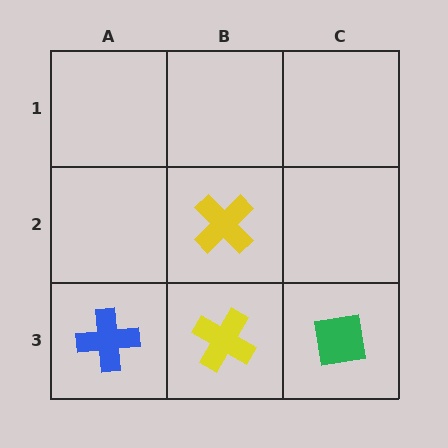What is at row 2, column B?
A yellow cross.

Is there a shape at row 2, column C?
No, that cell is empty.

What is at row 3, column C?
A green square.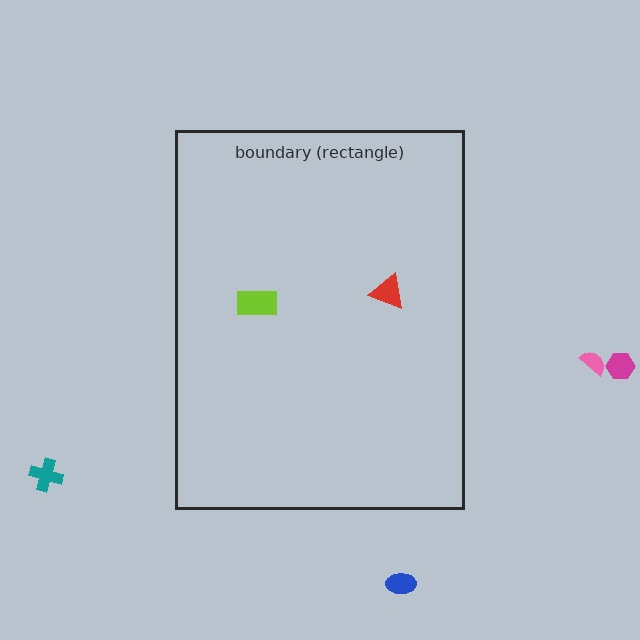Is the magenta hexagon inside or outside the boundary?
Outside.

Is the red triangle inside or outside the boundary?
Inside.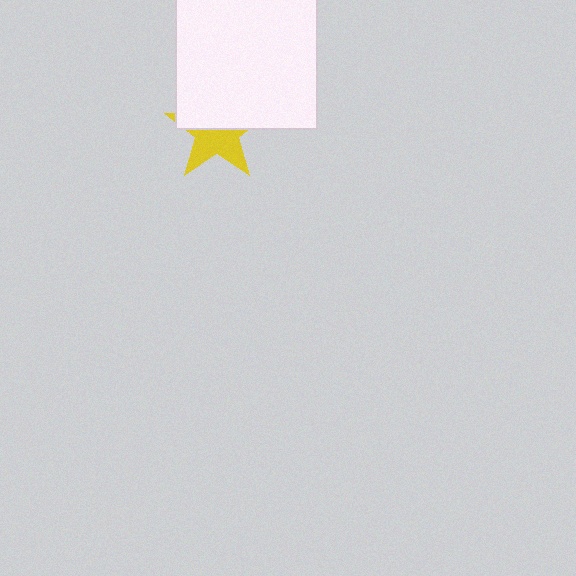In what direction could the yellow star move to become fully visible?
The yellow star could move down. That would shift it out from behind the white square entirely.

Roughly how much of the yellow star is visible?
About half of it is visible (roughly 50%).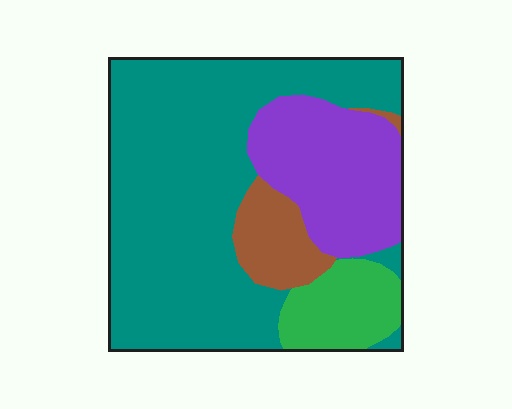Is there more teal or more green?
Teal.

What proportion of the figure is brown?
Brown covers around 10% of the figure.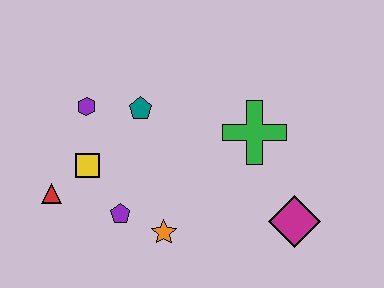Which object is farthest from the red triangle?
The magenta diamond is farthest from the red triangle.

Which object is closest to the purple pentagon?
The orange star is closest to the purple pentagon.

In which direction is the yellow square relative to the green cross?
The yellow square is to the left of the green cross.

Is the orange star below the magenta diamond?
Yes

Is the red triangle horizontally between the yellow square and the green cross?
No